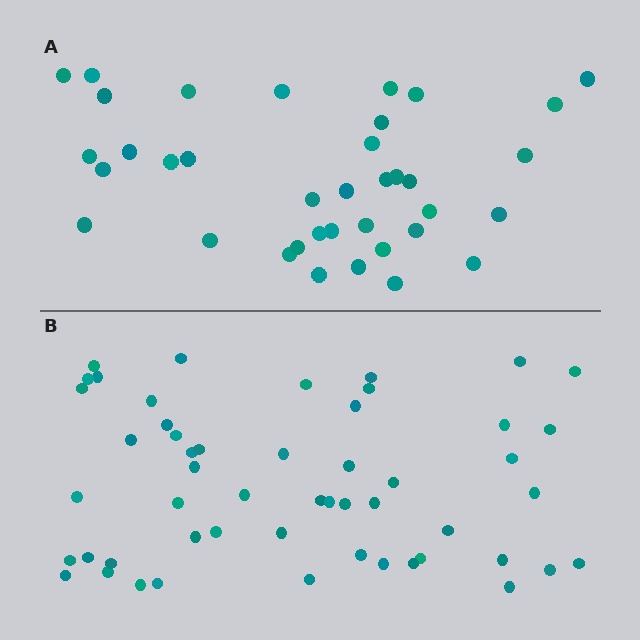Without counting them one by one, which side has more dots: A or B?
Region B (the bottom region) has more dots.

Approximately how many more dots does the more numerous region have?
Region B has approximately 15 more dots than region A.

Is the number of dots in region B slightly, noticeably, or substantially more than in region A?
Region B has noticeably more, but not dramatically so. The ratio is roughly 1.4 to 1.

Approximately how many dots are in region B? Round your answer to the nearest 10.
About 50 dots. (The exact count is 52, which rounds to 50.)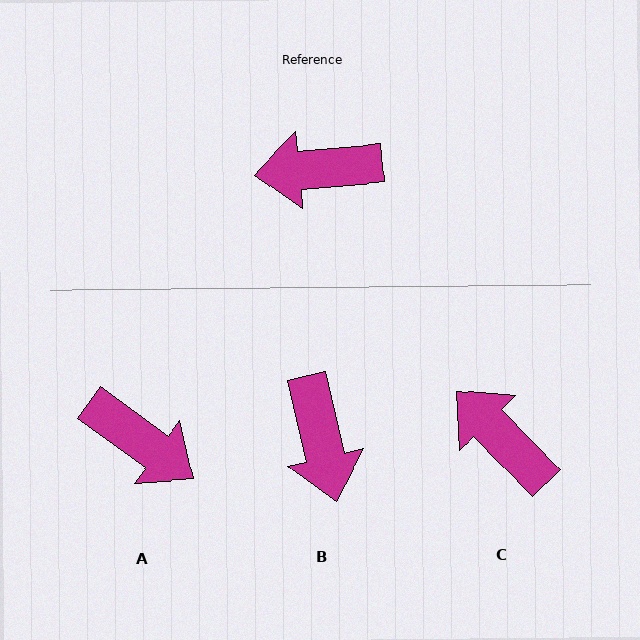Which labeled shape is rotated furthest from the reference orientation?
A, about 139 degrees away.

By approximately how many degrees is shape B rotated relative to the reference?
Approximately 98 degrees counter-clockwise.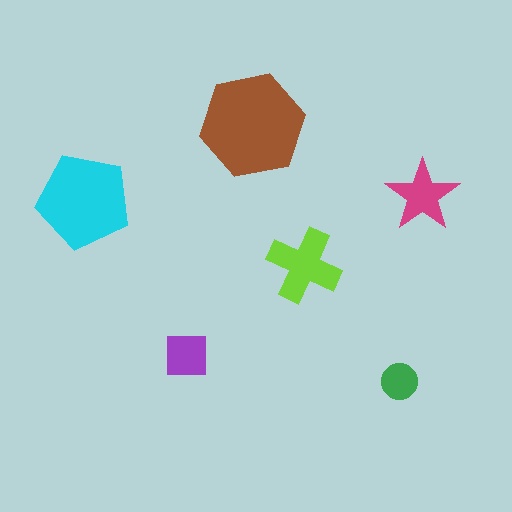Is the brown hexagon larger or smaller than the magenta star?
Larger.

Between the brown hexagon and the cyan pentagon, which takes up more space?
The brown hexagon.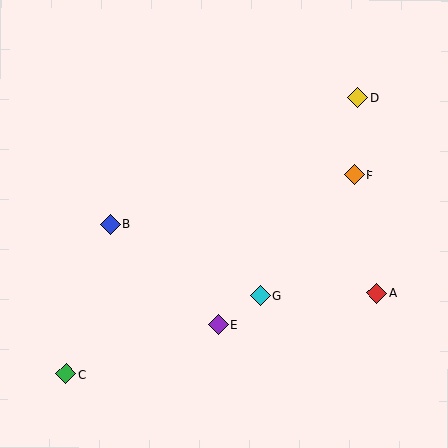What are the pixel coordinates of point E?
Point E is at (218, 325).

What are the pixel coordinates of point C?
Point C is at (66, 374).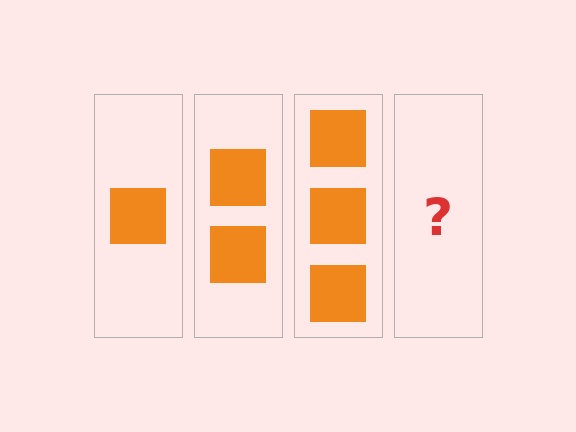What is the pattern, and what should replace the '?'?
The pattern is that each step adds one more square. The '?' should be 4 squares.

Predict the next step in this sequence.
The next step is 4 squares.